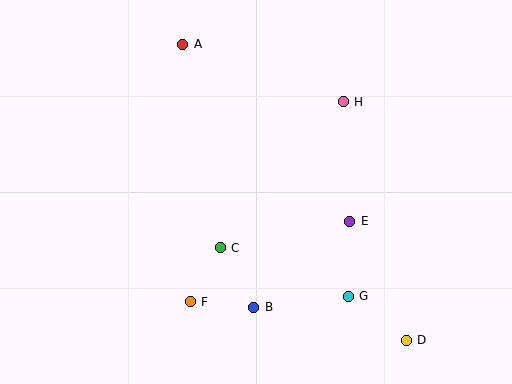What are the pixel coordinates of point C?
Point C is at (220, 248).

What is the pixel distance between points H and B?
The distance between H and B is 224 pixels.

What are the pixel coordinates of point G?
Point G is at (348, 296).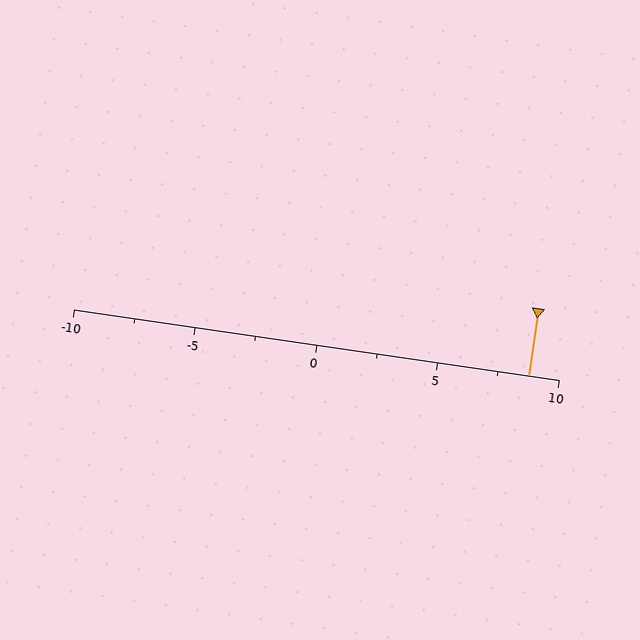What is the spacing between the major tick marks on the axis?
The major ticks are spaced 5 apart.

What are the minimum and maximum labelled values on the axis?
The axis runs from -10 to 10.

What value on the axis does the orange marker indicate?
The marker indicates approximately 8.8.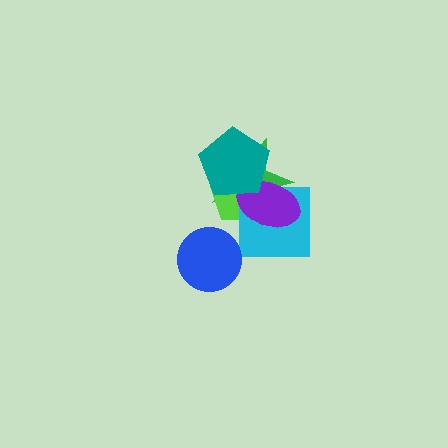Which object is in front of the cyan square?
The purple ellipse is in front of the cyan square.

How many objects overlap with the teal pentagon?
3 objects overlap with the teal pentagon.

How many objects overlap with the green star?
4 objects overlap with the green star.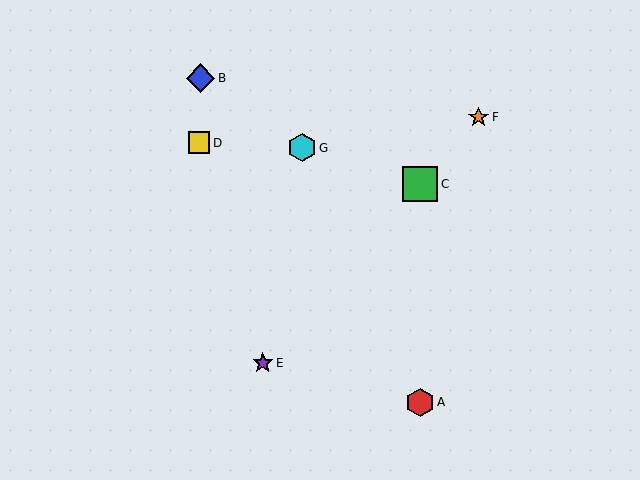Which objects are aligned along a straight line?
Objects C, E, F are aligned along a straight line.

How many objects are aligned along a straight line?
3 objects (C, E, F) are aligned along a straight line.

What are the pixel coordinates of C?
Object C is at (420, 184).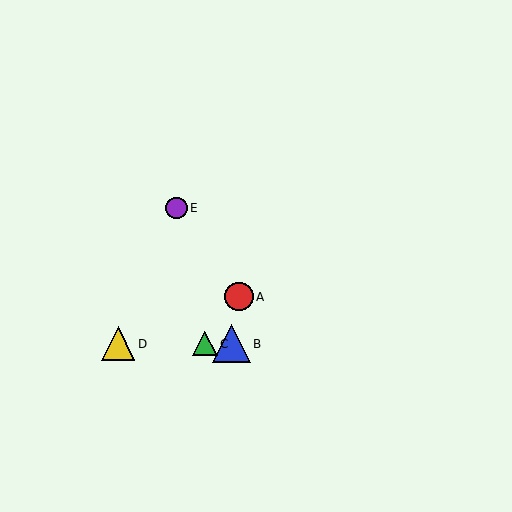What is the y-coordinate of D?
Object D is at y≈344.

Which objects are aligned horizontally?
Objects B, C, D are aligned horizontally.